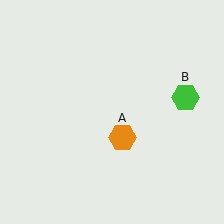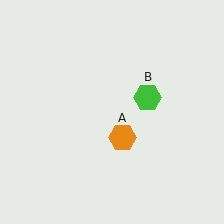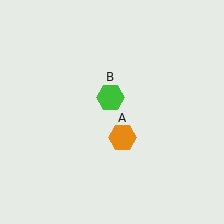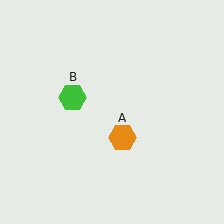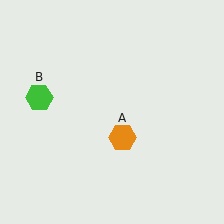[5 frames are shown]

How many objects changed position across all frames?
1 object changed position: green hexagon (object B).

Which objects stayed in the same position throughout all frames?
Orange hexagon (object A) remained stationary.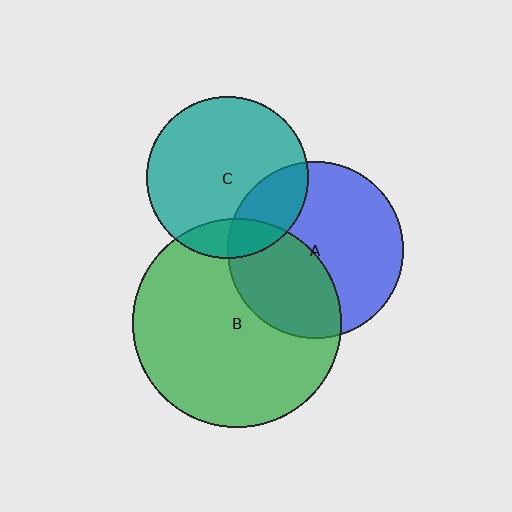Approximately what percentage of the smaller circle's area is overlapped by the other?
Approximately 15%.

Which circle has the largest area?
Circle B (green).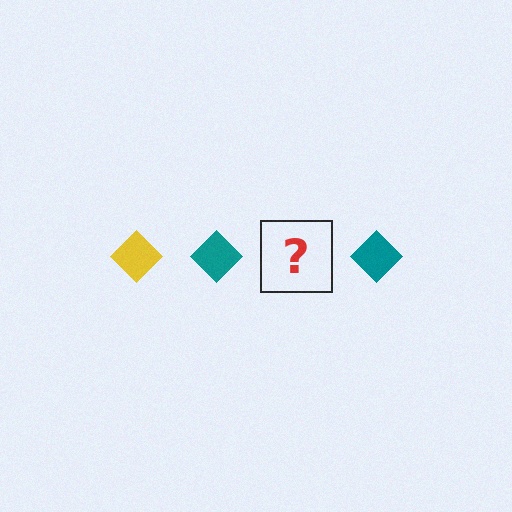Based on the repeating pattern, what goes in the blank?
The blank should be a yellow diamond.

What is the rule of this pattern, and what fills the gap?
The rule is that the pattern cycles through yellow, teal diamonds. The gap should be filled with a yellow diamond.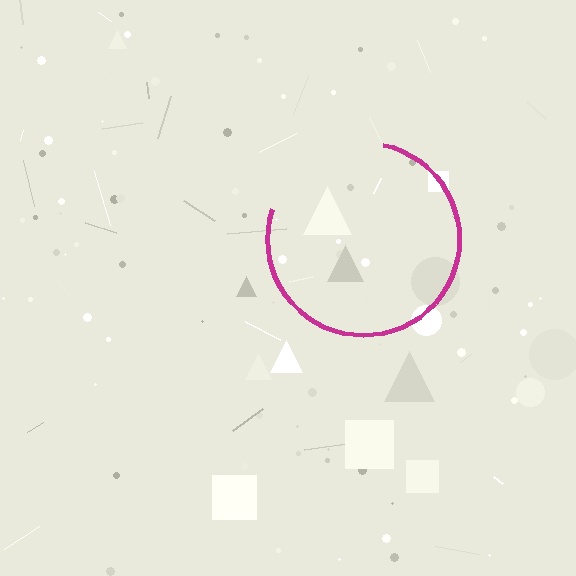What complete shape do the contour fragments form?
The contour fragments form a circle.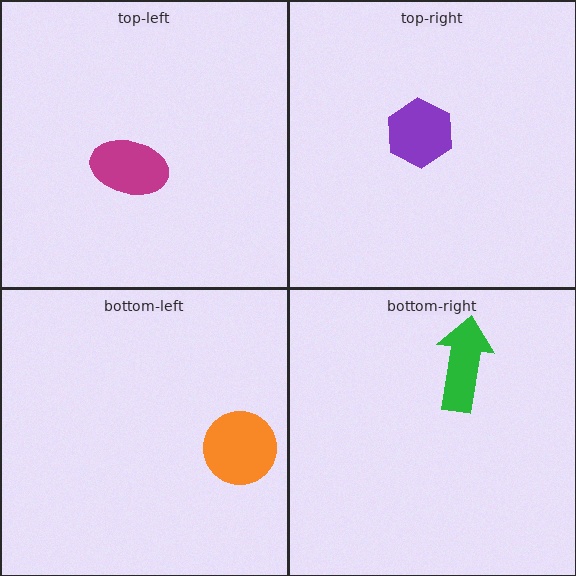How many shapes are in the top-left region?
1.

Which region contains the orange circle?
The bottom-left region.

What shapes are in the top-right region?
The purple hexagon.